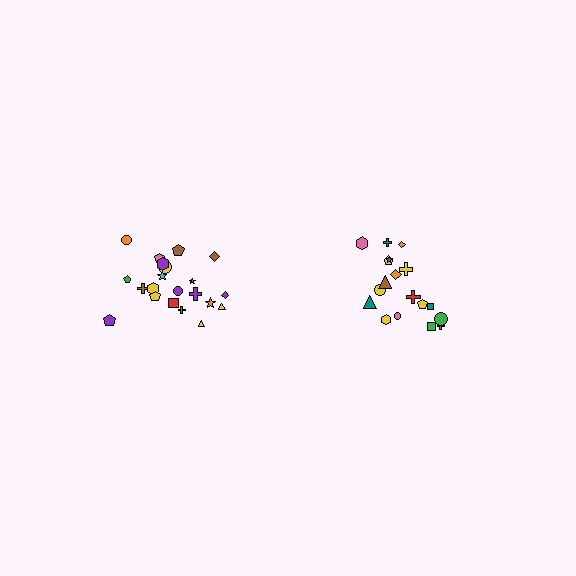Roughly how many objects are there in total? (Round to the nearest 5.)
Roughly 40 objects in total.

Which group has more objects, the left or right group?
The left group.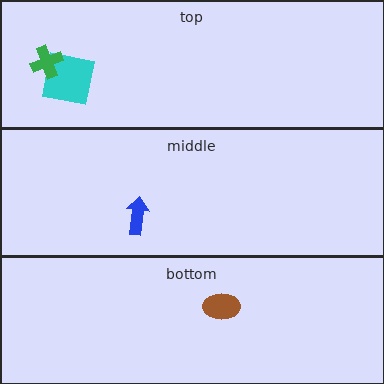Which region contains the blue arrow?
The middle region.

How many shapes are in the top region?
2.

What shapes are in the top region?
The cyan square, the green cross.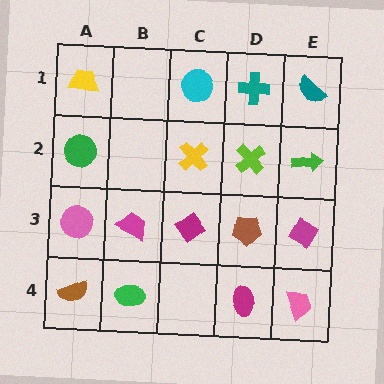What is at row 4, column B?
A green ellipse.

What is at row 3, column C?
A magenta diamond.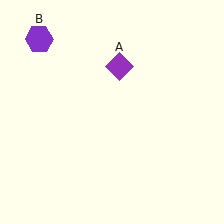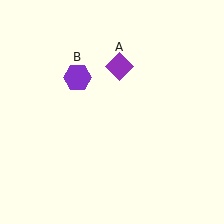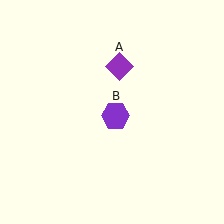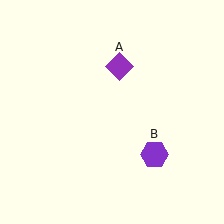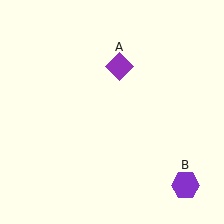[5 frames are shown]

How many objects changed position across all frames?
1 object changed position: purple hexagon (object B).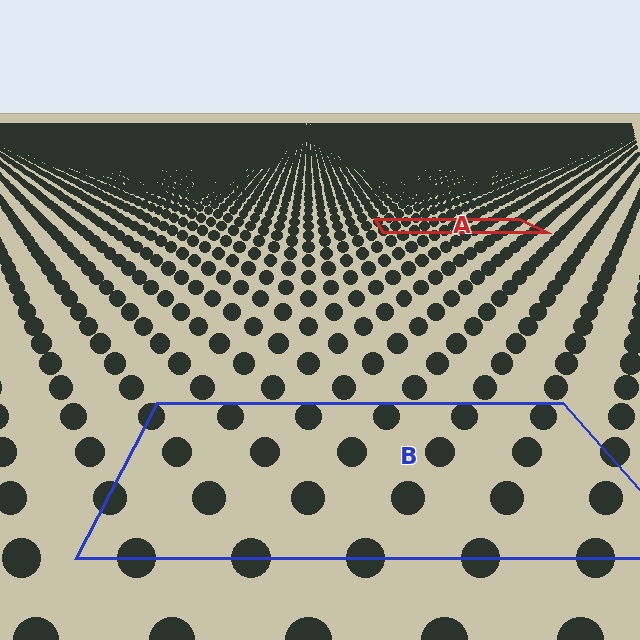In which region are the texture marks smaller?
The texture marks are smaller in region A, because it is farther away.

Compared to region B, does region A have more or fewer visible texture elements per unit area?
Region A has more texture elements per unit area — they are packed more densely because it is farther away.